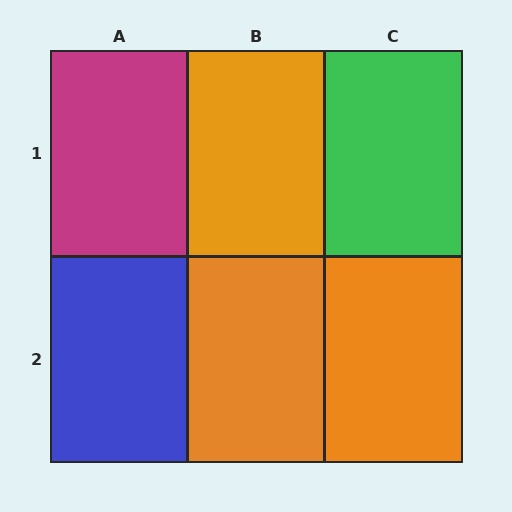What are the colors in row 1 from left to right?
Magenta, orange, green.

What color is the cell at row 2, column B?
Orange.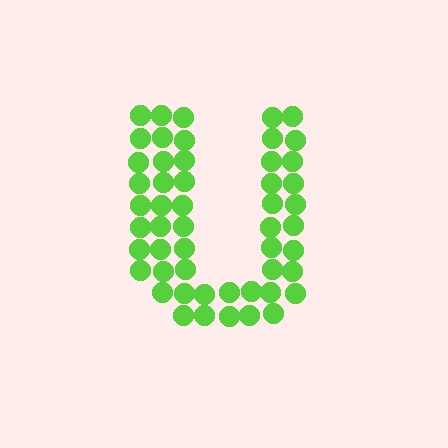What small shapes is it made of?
It is made of small circles.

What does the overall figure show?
The overall figure shows the letter U.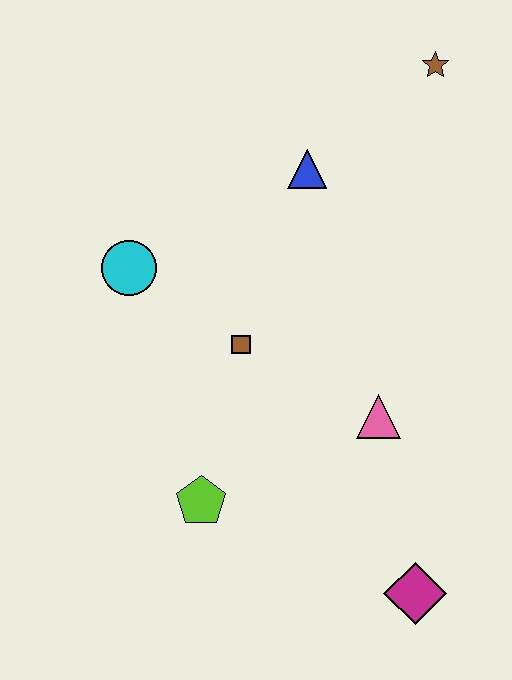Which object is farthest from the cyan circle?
The magenta diamond is farthest from the cyan circle.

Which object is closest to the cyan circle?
The brown square is closest to the cyan circle.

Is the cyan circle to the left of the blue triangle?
Yes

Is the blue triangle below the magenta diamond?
No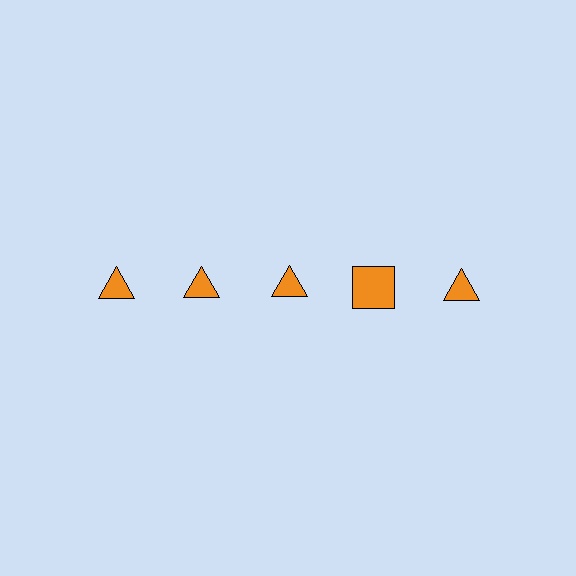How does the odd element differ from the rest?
It has a different shape: square instead of triangle.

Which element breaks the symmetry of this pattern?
The orange square in the top row, second from right column breaks the symmetry. All other shapes are orange triangles.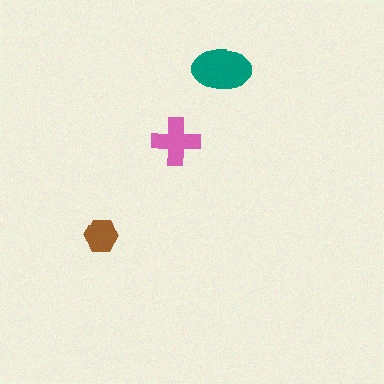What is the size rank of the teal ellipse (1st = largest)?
1st.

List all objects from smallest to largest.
The brown hexagon, the pink cross, the teal ellipse.